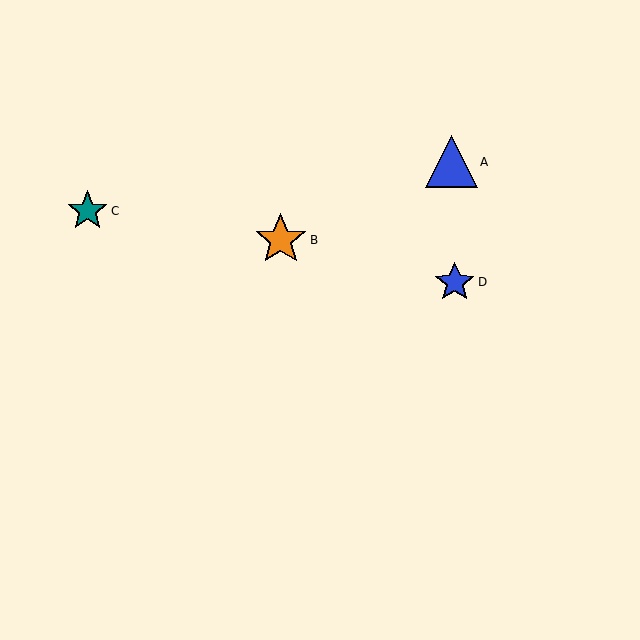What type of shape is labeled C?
Shape C is a teal star.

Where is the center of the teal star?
The center of the teal star is at (88, 211).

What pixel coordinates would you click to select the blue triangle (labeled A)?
Click at (451, 162) to select the blue triangle A.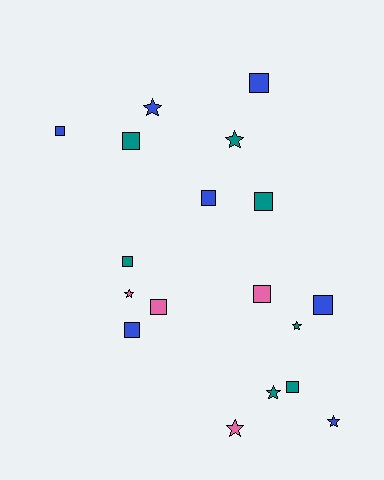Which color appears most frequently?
Blue, with 7 objects.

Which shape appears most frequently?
Square, with 11 objects.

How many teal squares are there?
There are 4 teal squares.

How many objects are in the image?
There are 18 objects.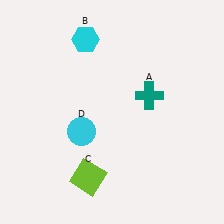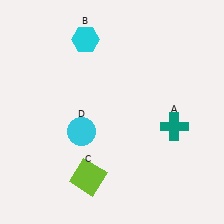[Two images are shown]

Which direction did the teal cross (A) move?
The teal cross (A) moved down.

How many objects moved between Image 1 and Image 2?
1 object moved between the two images.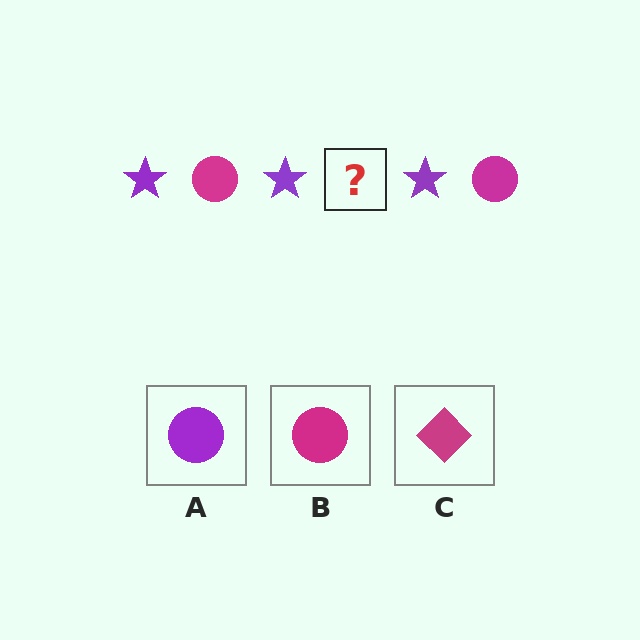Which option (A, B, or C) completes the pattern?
B.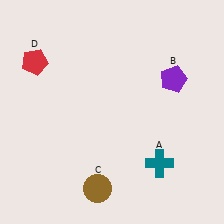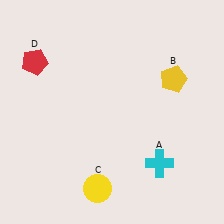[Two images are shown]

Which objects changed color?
A changed from teal to cyan. B changed from purple to yellow. C changed from brown to yellow.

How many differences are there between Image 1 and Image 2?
There are 3 differences between the two images.